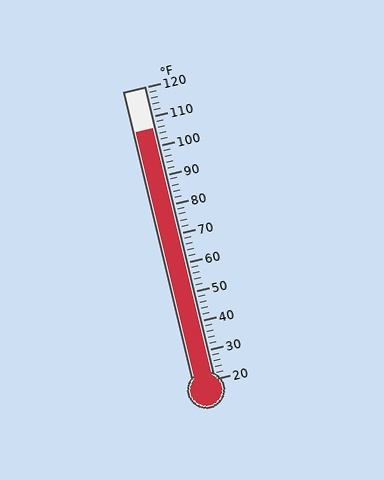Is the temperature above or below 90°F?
The temperature is above 90°F.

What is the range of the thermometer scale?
The thermometer scale ranges from 20°F to 120°F.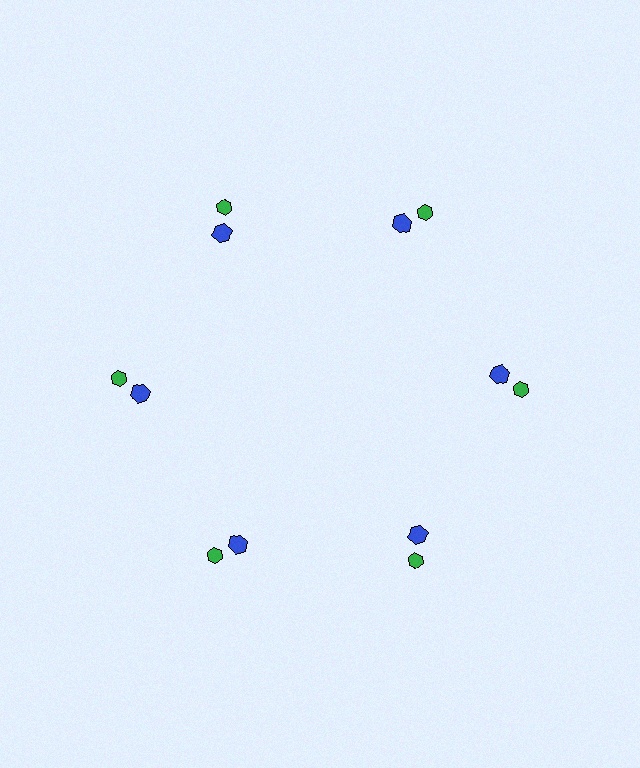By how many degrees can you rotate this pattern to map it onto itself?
The pattern maps onto itself every 60 degrees of rotation.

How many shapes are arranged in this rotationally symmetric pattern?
There are 12 shapes, arranged in 6 groups of 2.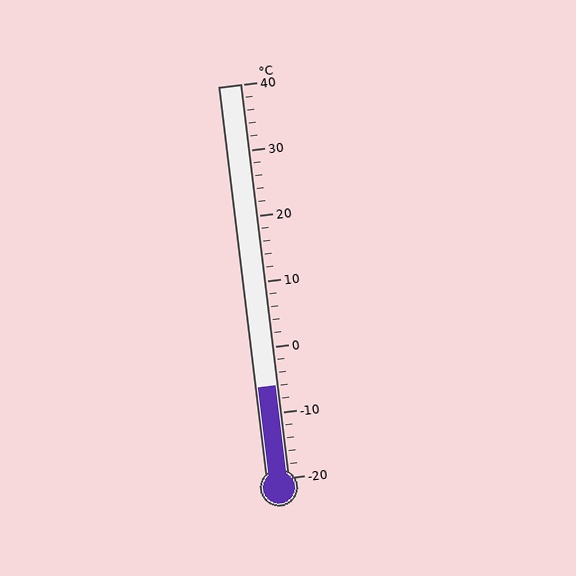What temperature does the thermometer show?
The thermometer shows approximately -6°C.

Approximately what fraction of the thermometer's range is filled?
The thermometer is filled to approximately 25% of its range.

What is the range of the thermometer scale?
The thermometer scale ranges from -20°C to 40°C.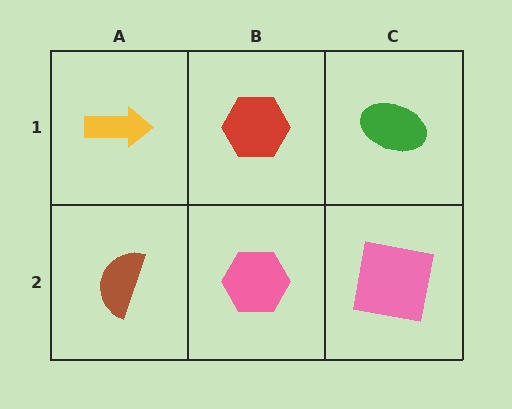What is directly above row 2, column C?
A green ellipse.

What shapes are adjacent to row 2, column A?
A yellow arrow (row 1, column A), a pink hexagon (row 2, column B).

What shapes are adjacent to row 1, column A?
A brown semicircle (row 2, column A), a red hexagon (row 1, column B).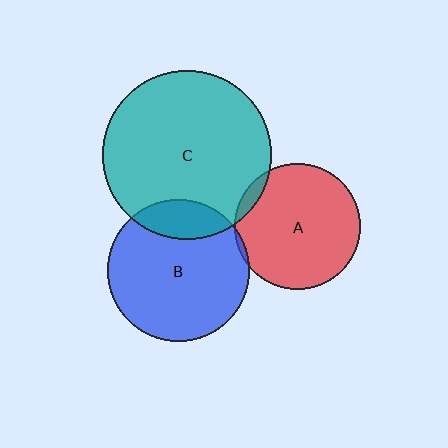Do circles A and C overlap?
Yes.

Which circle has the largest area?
Circle C (teal).